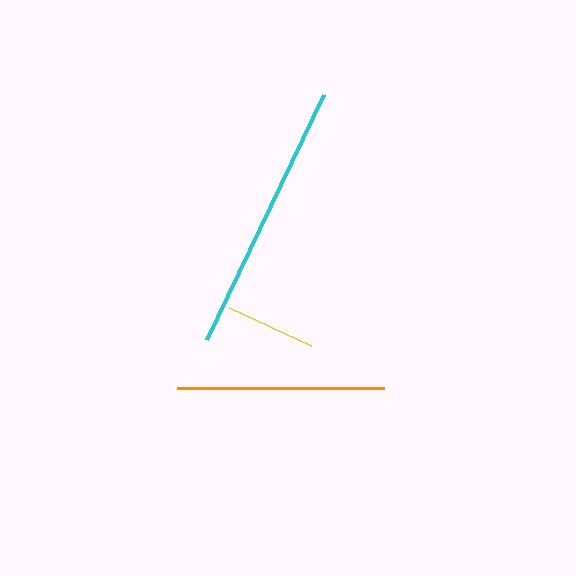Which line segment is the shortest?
The yellow line is the shortest at approximately 90 pixels.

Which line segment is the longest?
The cyan line is the longest at approximately 271 pixels.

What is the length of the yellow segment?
The yellow segment is approximately 90 pixels long.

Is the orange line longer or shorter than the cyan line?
The cyan line is longer than the orange line.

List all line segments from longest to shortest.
From longest to shortest: cyan, orange, yellow.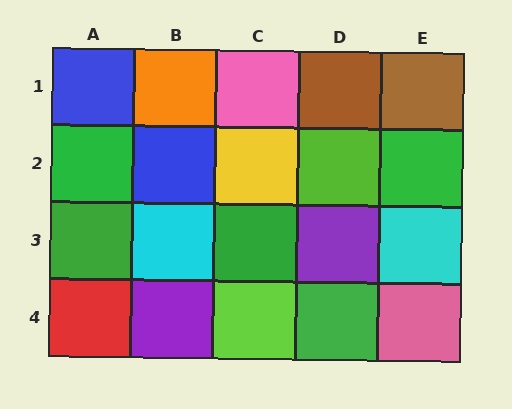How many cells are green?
5 cells are green.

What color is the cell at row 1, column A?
Blue.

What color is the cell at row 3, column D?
Purple.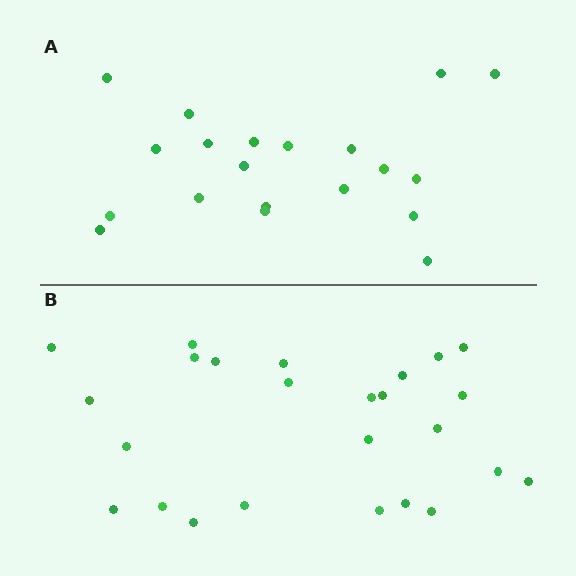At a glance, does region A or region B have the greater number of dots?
Region B (the bottom region) has more dots.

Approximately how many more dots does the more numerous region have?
Region B has about 5 more dots than region A.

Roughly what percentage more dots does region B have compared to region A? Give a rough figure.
About 25% more.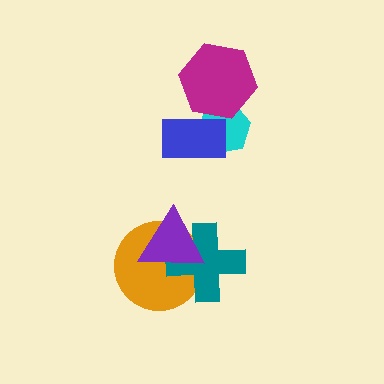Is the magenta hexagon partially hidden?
No, no other shape covers it.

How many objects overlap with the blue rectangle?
2 objects overlap with the blue rectangle.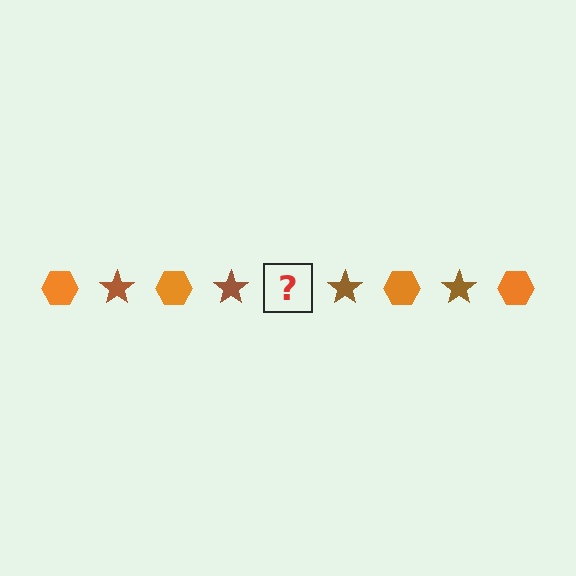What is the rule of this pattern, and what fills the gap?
The rule is that the pattern alternates between orange hexagon and brown star. The gap should be filled with an orange hexagon.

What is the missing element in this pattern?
The missing element is an orange hexagon.